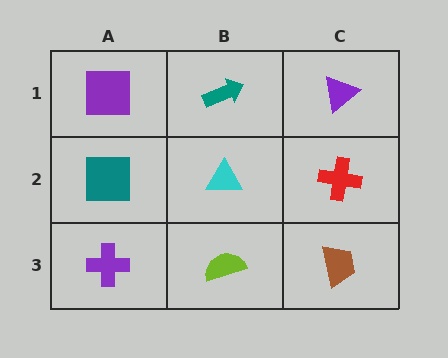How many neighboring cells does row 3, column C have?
2.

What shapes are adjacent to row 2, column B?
A teal arrow (row 1, column B), a lime semicircle (row 3, column B), a teal square (row 2, column A), a red cross (row 2, column C).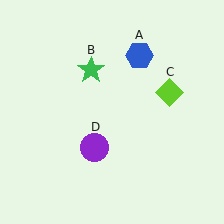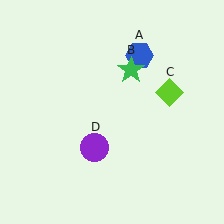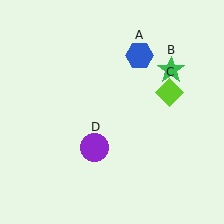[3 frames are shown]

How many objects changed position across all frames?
1 object changed position: green star (object B).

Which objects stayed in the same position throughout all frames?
Blue hexagon (object A) and lime diamond (object C) and purple circle (object D) remained stationary.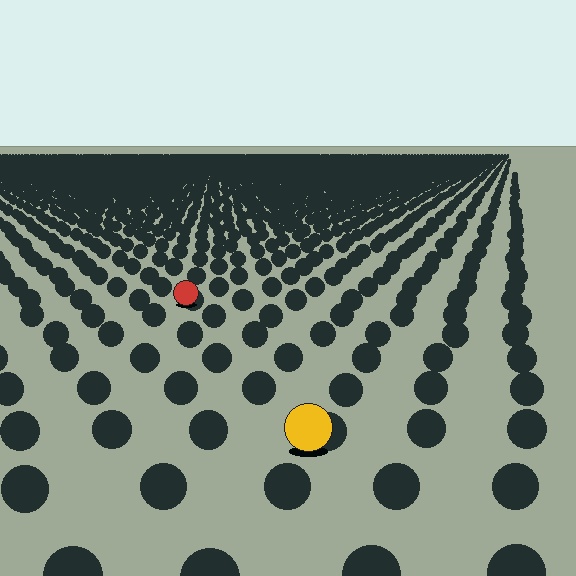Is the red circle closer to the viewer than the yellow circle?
No. The yellow circle is closer — you can tell from the texture gradient: the ground texture is coarser near it.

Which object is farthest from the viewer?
The red circle is farthest from the viewer. It appears smaller and the ground texture around it is denser.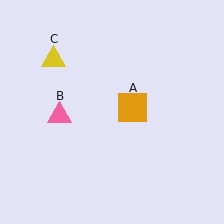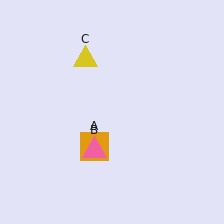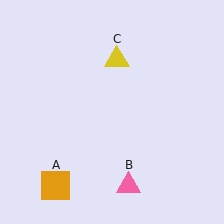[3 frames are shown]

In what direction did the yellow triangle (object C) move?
The yellow triangle (object C) moved right.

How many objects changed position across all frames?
3 objects changed position: orange square (object A), pink triangle (object B), yellow triangle (object C).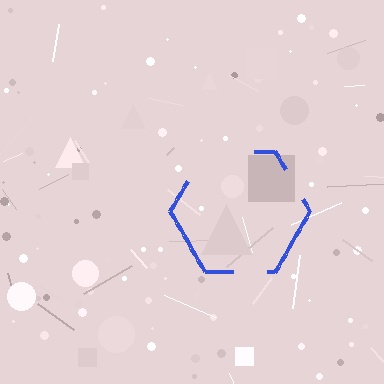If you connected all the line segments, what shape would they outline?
They would outline a hexagon.